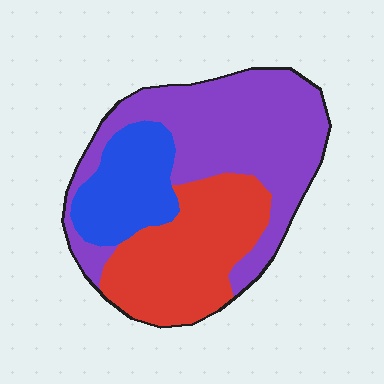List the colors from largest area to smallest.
From largest to smallest: purple, red, blue.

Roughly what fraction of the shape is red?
Red takes up about one third (1/3) of the shape.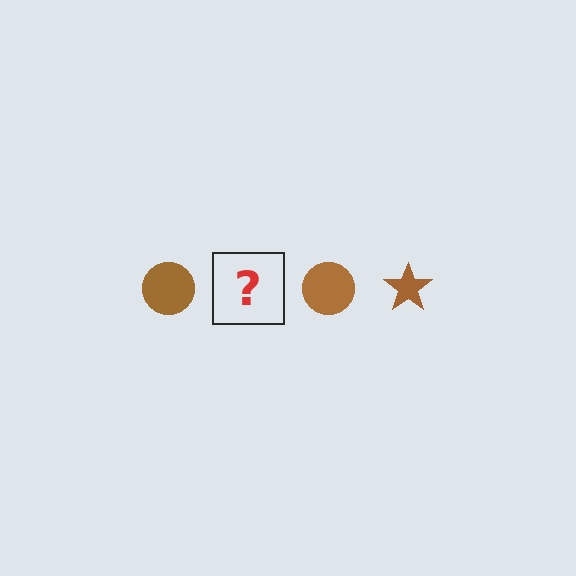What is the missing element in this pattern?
The missing element is a brown star.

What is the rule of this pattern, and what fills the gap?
The rule is that the pattern cycles through circle, star shapes in brown. The gap should be filled with a brown star.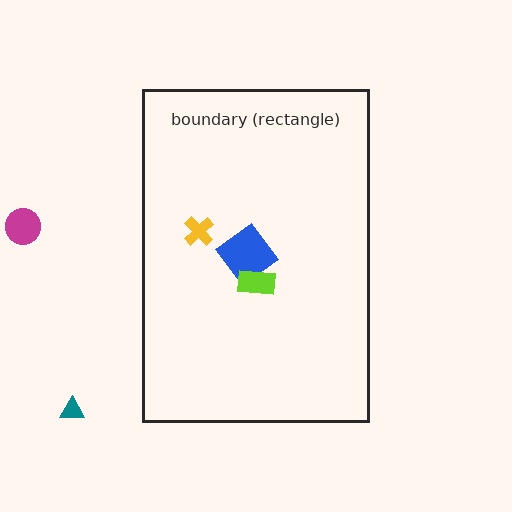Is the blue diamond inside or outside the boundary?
Inside.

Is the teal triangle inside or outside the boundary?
Outside.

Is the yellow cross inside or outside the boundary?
Inside.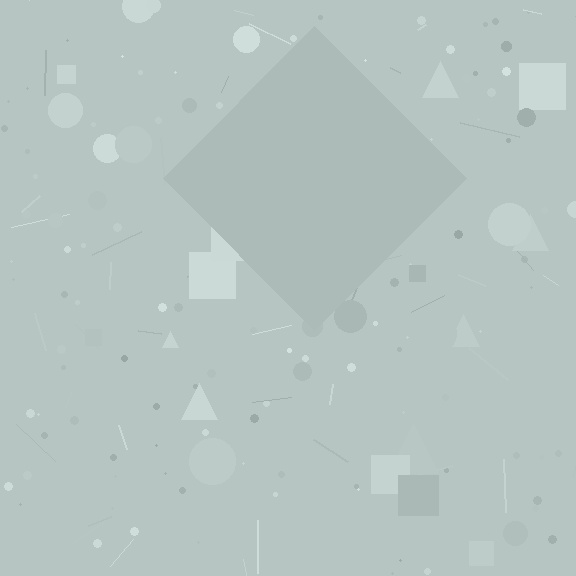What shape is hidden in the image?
A diamond is hidden in the image.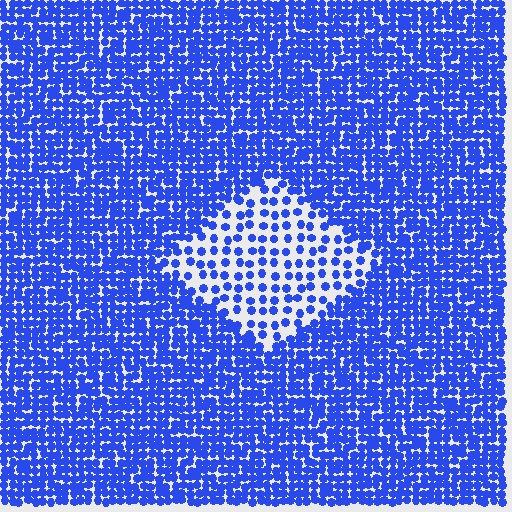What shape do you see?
I see a diamond.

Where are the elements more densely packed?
The elements are more densely packed outside the diamond boundary.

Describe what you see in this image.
The image contains small blue elements arranged at two different densities. A diamond-shaped region is visible where the elements are less densely packed than the surrounding area.